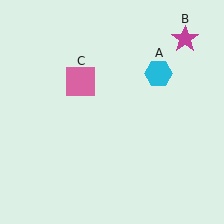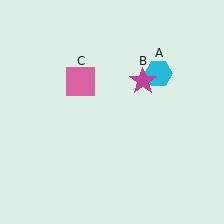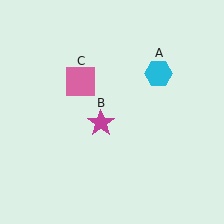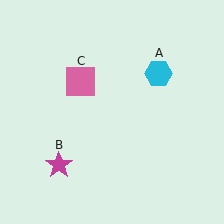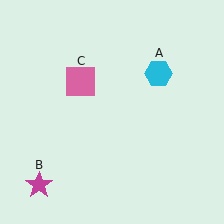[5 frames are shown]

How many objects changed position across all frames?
1 object changed position: magenta star (object B).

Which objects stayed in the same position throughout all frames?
Cyan hexagon (object A) and pink square (object C) remained stationary.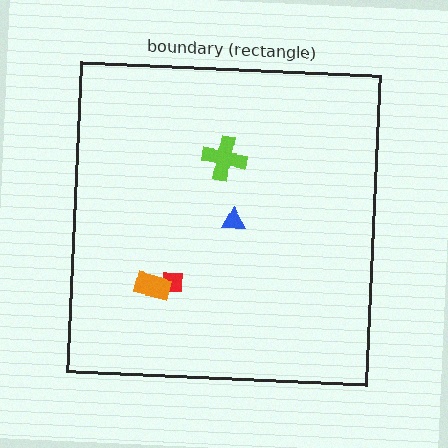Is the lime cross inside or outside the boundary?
Inside.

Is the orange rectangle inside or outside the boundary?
Inside.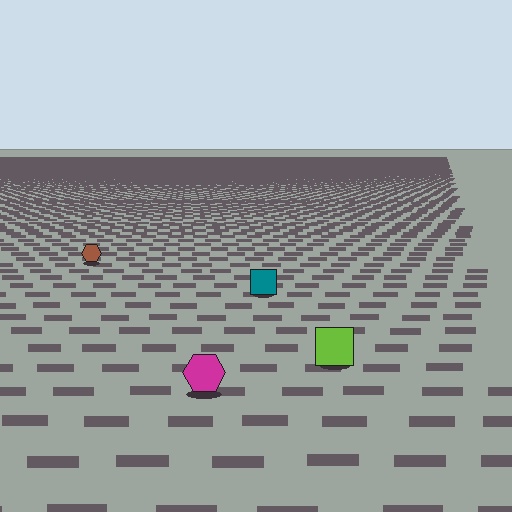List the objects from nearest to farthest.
From nearest to farthest: the magenta hexagon, the lime square, the teal square, the brown hexagon.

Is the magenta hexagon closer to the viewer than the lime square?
Yes. The magenta hexagon is closer — you can tell from the texture gradient: the ground texture is coarser near it.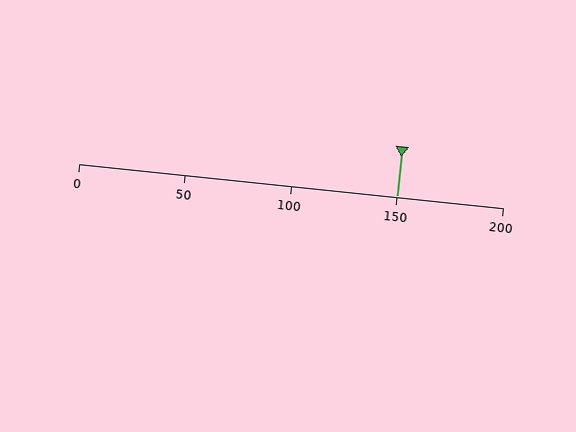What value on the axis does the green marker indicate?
The marker indicates approximately 150.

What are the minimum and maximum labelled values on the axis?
The axis runs from 0 to 200.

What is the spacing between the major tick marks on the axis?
The major ticks are spaced 50 apart.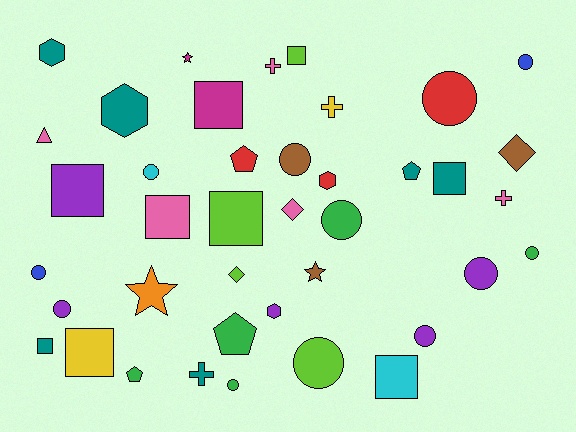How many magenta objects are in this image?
There are 2 magenta objects.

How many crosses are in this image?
There are 4 crosses.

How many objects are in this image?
There are 40 objects.